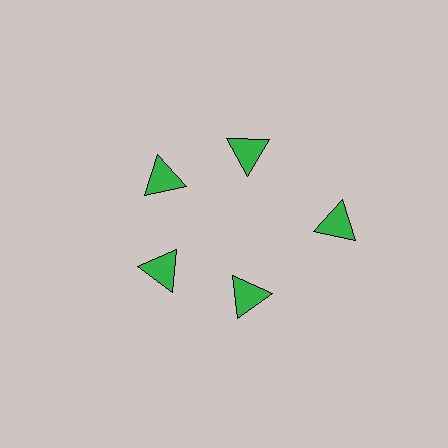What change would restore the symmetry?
The symmetry would be restored by moving it inward, back onto the ring so that all 5 triangles sit at equal angles and equal distance from the center.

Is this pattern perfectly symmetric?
No. The 5 green triangles are arranged in a ring, but one element near the 3 o'clock position is pushed outward from the center, breaking the 5-fold rotational symmetry.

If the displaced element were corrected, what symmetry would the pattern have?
It would have 5-fold rotational symmetry — the pattern would map onto itself every 72 degrees.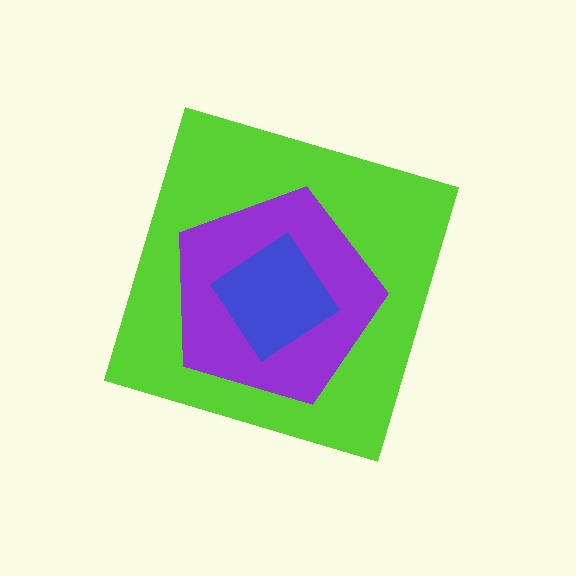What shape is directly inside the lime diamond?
The purple pentagon.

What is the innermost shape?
The blue diamond.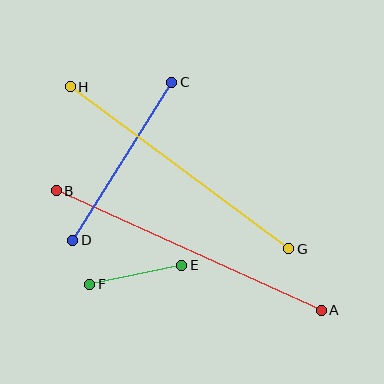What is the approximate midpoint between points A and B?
The midpoint is at approximately (189, 250) pixels.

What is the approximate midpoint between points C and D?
The midpoint is at approximately (122, 161) pixels.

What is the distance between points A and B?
The distance is approximately 291 pixels.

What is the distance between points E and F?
The distance is approximately 94 pixels.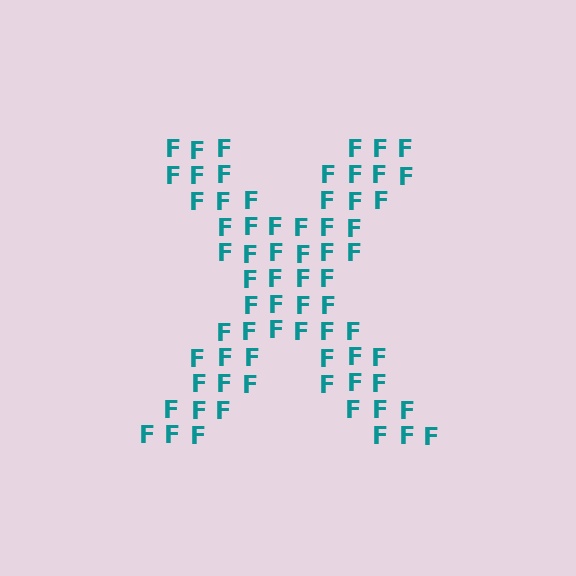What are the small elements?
The small elements are letter F's.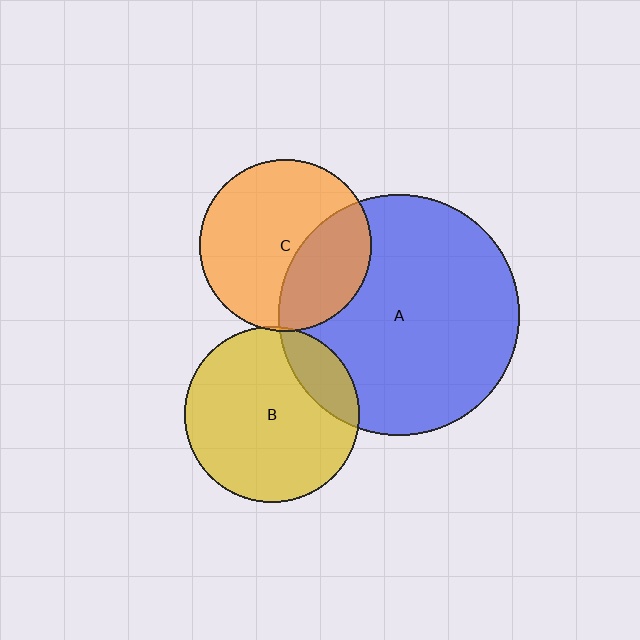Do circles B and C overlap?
Yes.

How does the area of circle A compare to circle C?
Approximately 2.0 times.